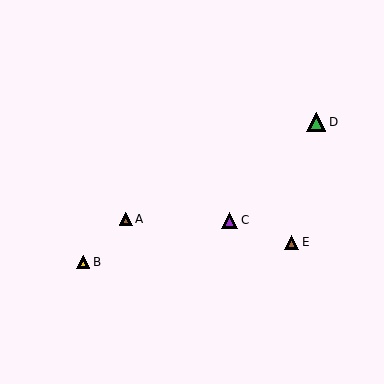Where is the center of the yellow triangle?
The center of the yellow triangle is at (83, 262).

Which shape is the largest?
The green triangle (labeled D) is the largest.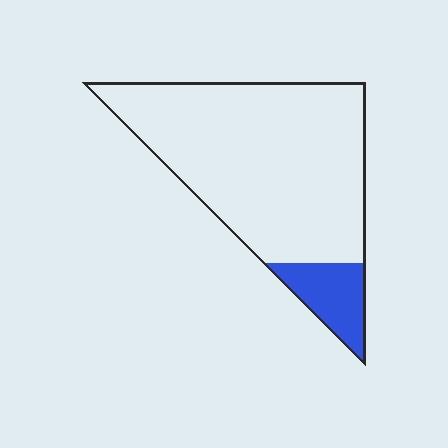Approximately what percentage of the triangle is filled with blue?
Approximately 15%.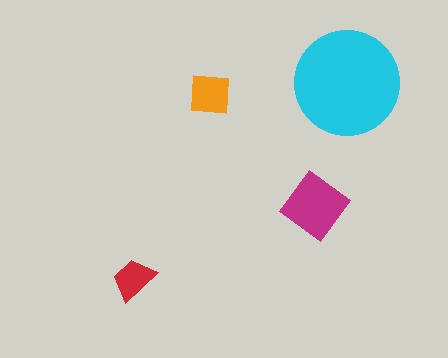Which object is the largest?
The cyan circle.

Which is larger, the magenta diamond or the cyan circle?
The cyan circle.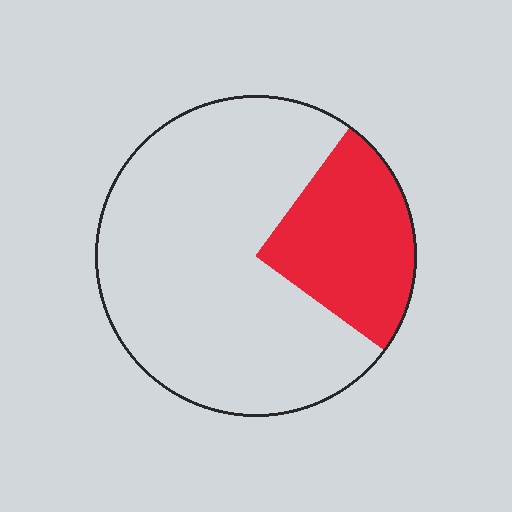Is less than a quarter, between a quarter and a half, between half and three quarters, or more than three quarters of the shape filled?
Between a quarter and a half.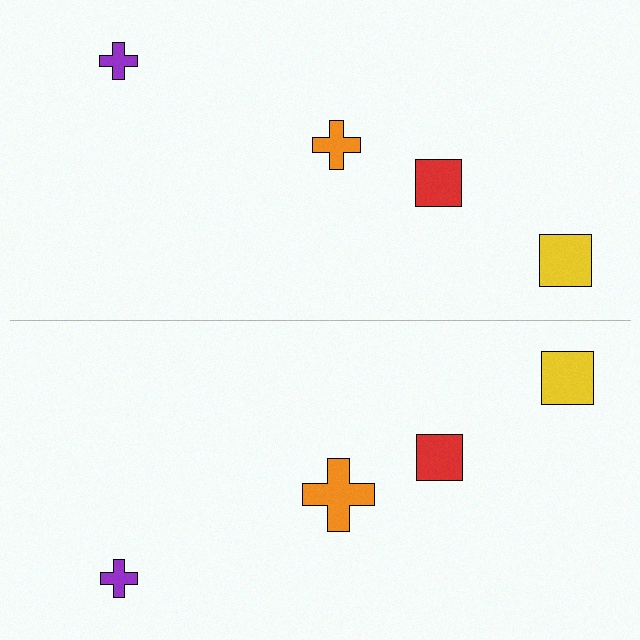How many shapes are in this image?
There are 8 shapes in this image.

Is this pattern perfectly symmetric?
No, the pattern is not perfectly symmetric. The orange cross on the bottom side has a different size than its mirror counterpart.